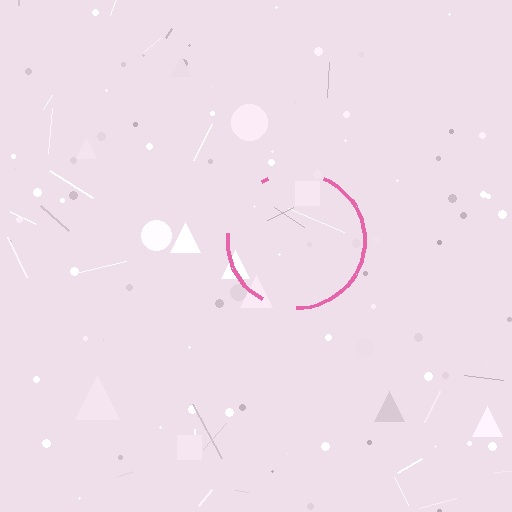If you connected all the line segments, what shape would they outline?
They would outline a circle.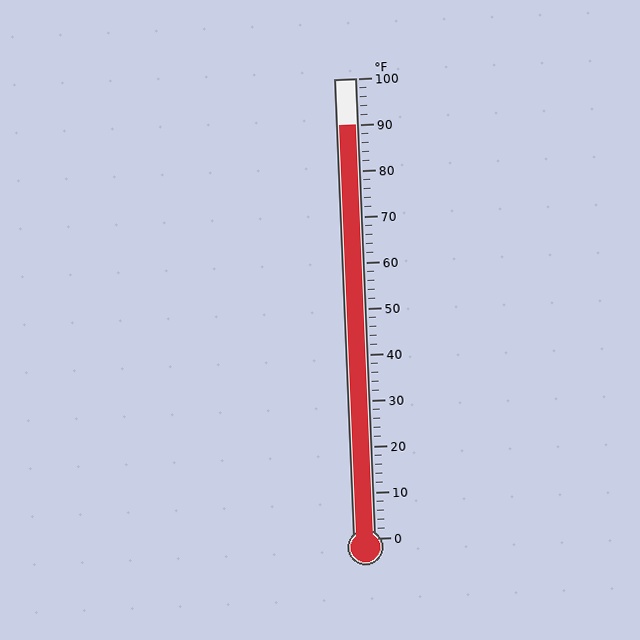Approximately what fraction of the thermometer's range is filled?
The thermometer is filled to approximately 90% of its range.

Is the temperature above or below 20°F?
The temperature is above 20°F.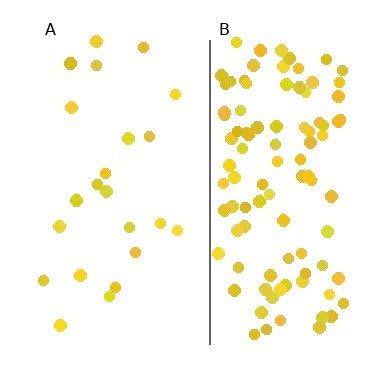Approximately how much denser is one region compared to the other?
Approximately 4.7× — region B over region A.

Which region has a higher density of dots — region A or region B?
B (the right).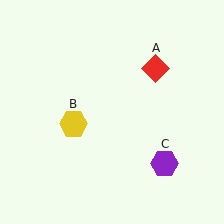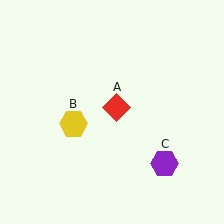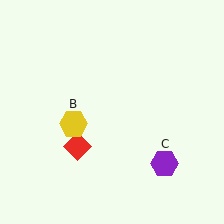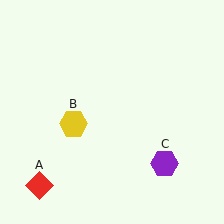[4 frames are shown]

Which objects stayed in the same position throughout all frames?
Yellow hexagon (object B) and purple hexagon (object C) remained stationary.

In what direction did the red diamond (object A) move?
The red diamond (object A) moved down and to the left.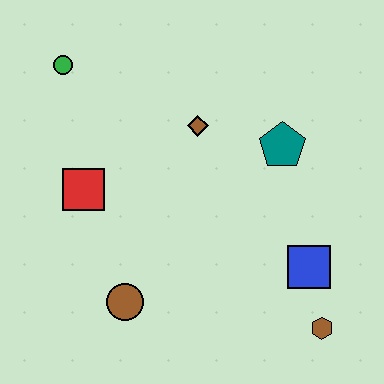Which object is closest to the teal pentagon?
The brown diamond is closest to the teal pentagon.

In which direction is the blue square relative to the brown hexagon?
The blue square is above the brown hexagon.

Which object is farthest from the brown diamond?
The brown hexagon is farthest from the brown diamond.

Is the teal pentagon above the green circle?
No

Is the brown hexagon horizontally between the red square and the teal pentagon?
No